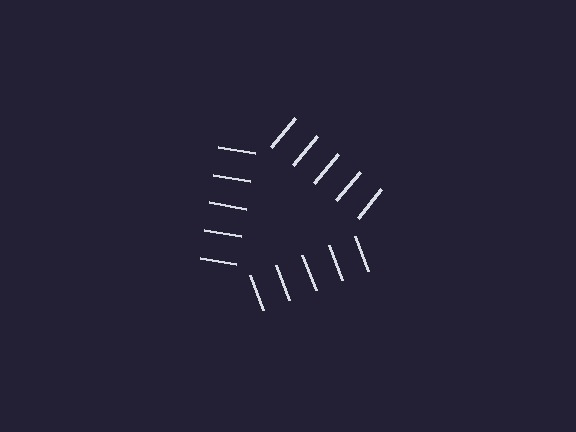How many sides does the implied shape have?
3 sides — the line-ends trace a triangle.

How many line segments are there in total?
15 — 5 along each of the 3 edges.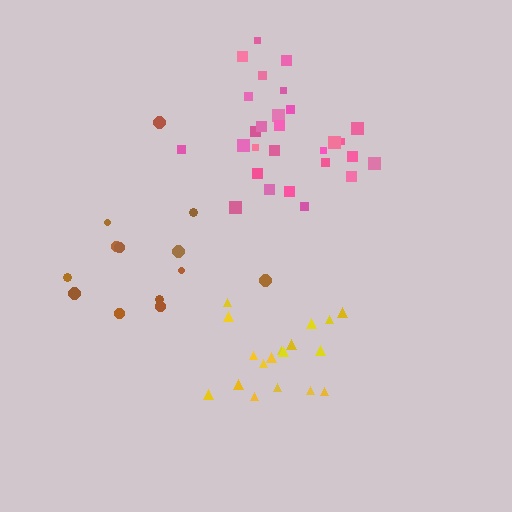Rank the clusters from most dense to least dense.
pink, yellow, brown.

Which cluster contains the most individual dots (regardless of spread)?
Pink (29).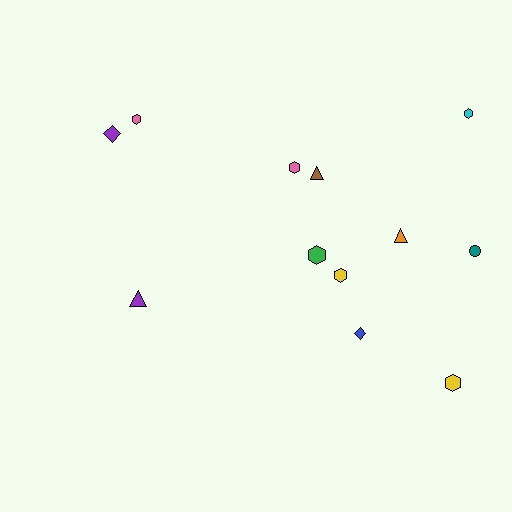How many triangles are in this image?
There are 3 triangles.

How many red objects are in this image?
There are no red objects.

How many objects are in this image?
There are 12 objects.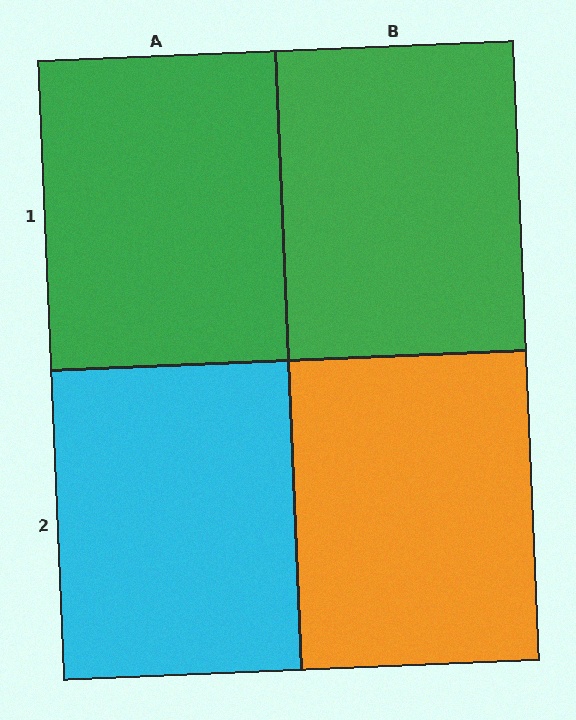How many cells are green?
2 cells are green.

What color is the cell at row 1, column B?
Green.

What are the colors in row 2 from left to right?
Cyan, orange.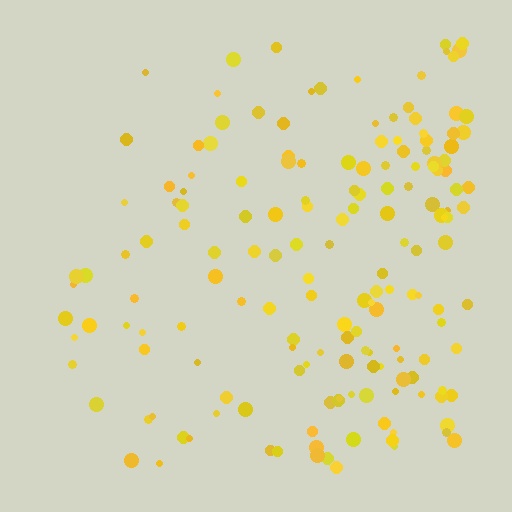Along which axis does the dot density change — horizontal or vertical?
Horizontal.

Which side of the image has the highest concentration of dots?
The right.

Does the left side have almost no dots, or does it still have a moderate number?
Still a moderate number, just noticeably fewer than the right.